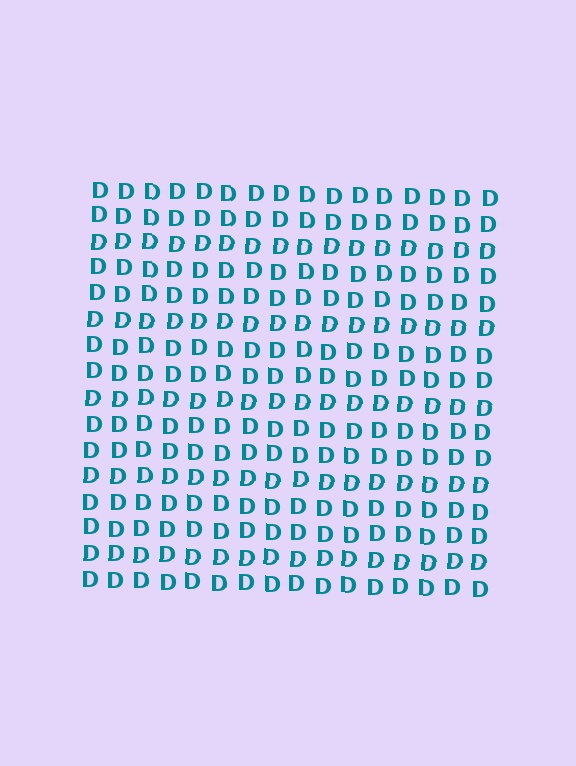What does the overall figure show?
The overall figure shows a square.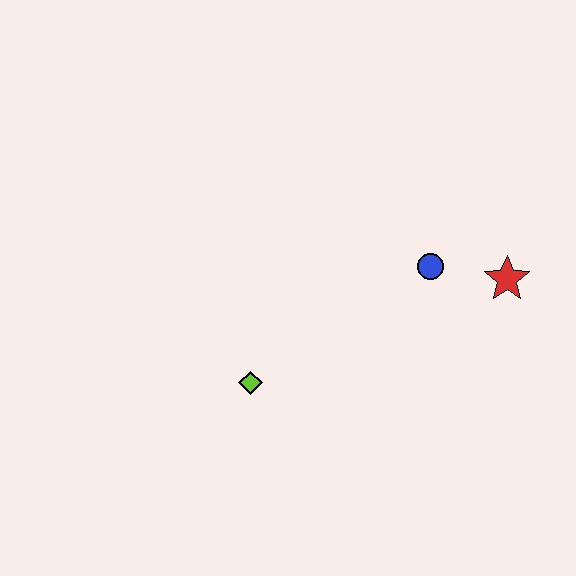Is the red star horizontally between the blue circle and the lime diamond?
No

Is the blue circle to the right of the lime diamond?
Yes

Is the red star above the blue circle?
No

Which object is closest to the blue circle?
The red star is closest to the blue circle.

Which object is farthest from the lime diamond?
The red star is farthest from the lime diamond.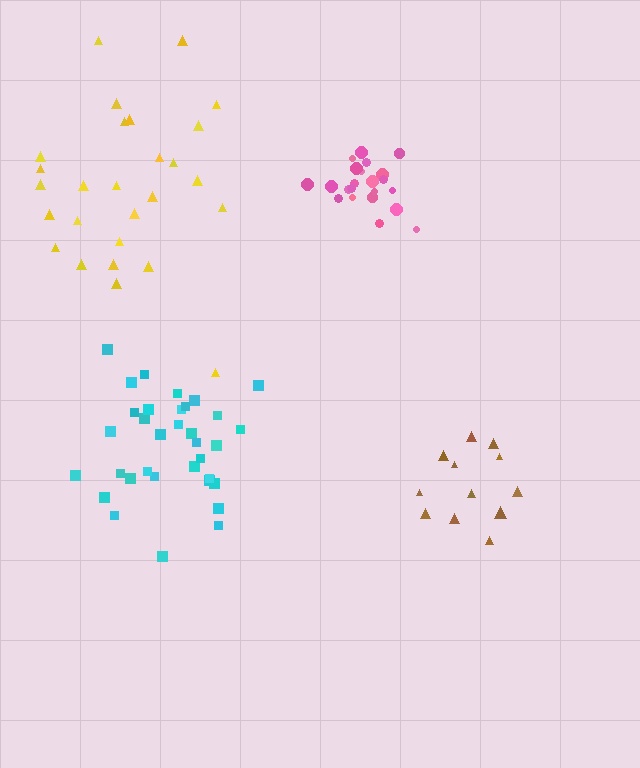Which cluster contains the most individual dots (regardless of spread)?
Cyan (34).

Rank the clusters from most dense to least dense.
pink, cyan, brown, yellow.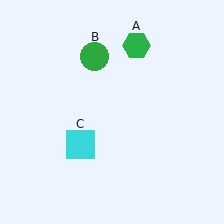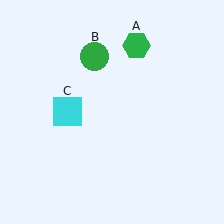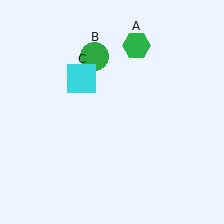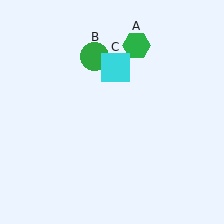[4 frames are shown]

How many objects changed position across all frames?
1 object changed position: cyan square (object C).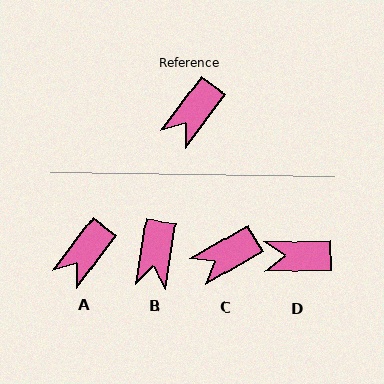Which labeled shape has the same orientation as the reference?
A.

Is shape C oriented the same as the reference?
No, it is off by about 23 degrees.